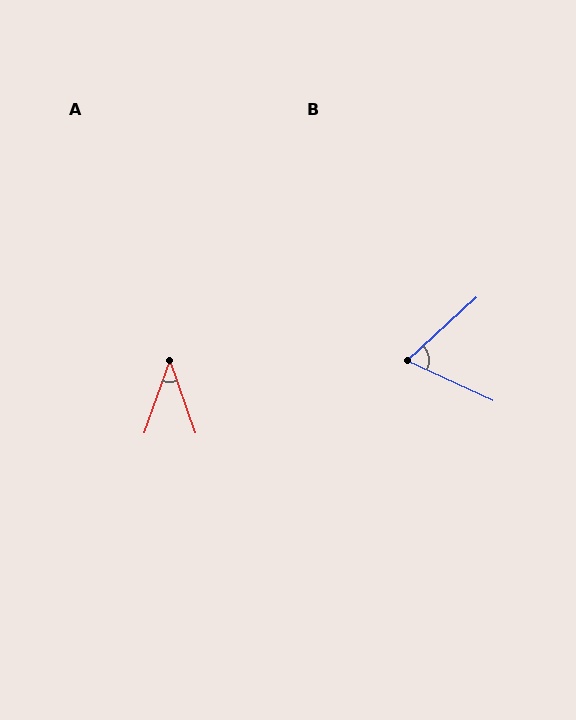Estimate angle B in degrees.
Approximately 67 degrees.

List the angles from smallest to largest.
A (39°), B (67°).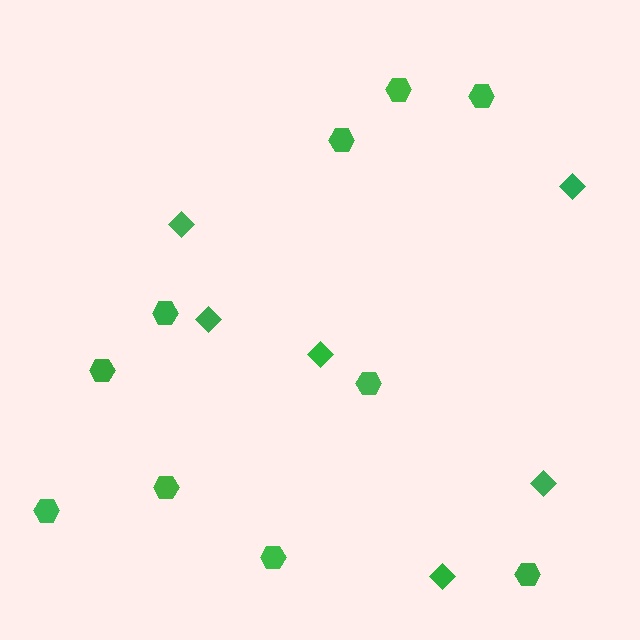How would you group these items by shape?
There are 2 groups: one group of hexagons (10) and one group of diamonds (6).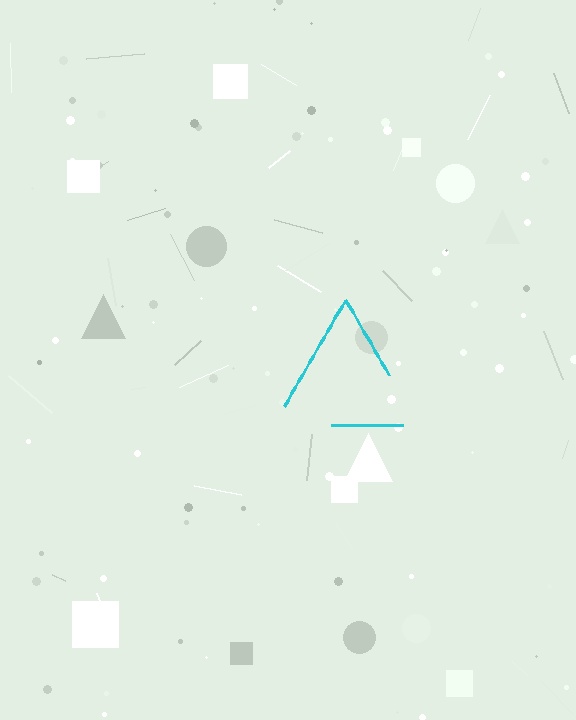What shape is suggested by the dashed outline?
The dashed outline suggests a triangle.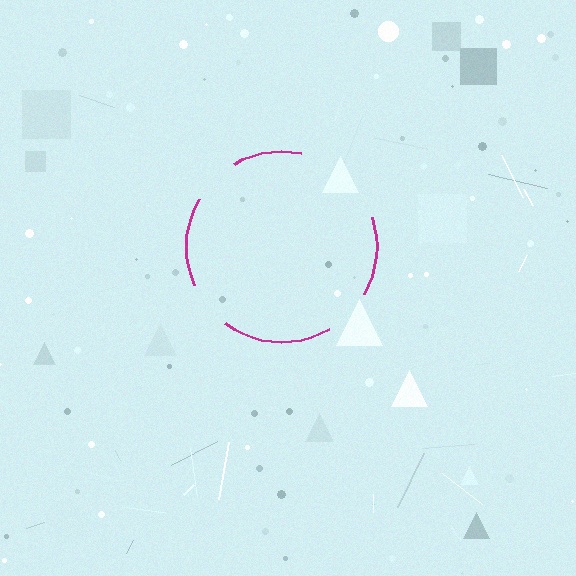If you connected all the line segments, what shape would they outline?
They would outline a circle.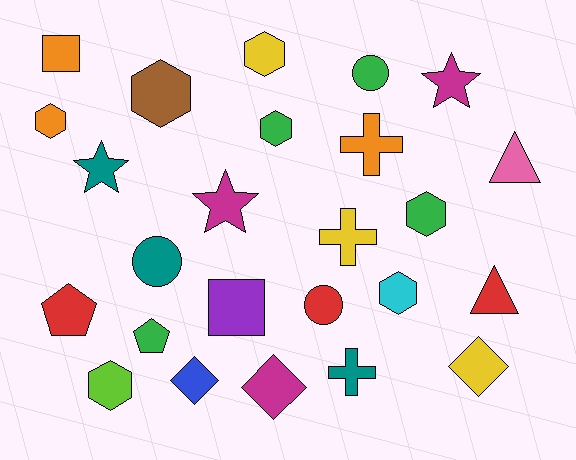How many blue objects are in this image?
There is 1 blue object.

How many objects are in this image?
There are 25 objects.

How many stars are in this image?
There are 3 stars.